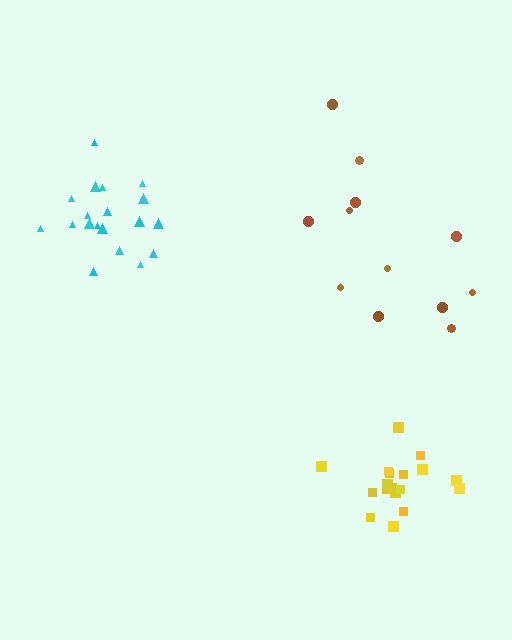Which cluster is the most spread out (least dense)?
Brown.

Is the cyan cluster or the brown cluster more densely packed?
Cyan.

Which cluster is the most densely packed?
Yellow.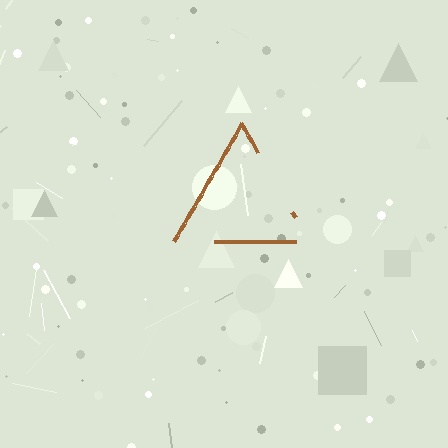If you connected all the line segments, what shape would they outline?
They would outline a triangle.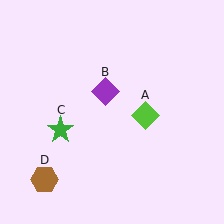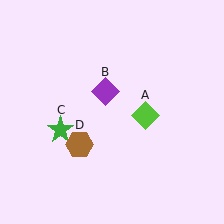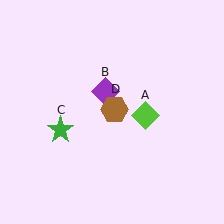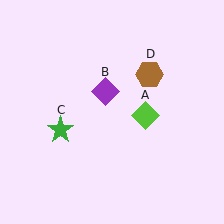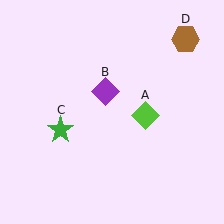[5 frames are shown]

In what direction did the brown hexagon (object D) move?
The brown hexagon (object D) moved up and to the right.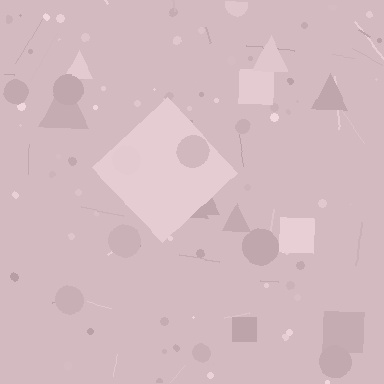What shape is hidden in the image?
A diamond is hidden in the image.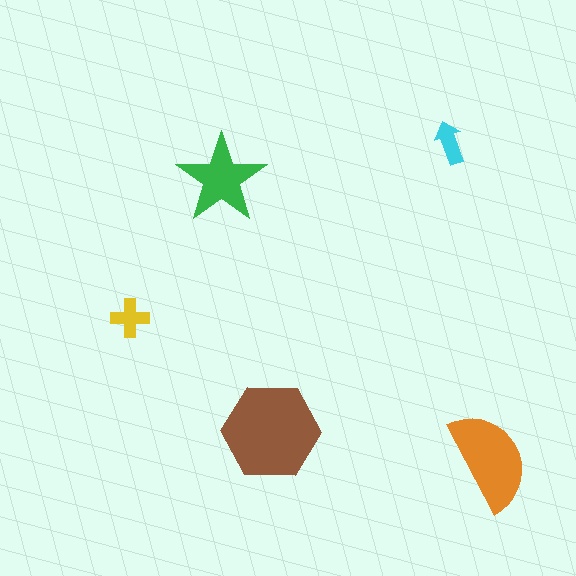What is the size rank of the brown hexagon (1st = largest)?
1st.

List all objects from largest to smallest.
The brown hexagon, the orange semicircle, the green star, the yellow cross, the cyan arrow.